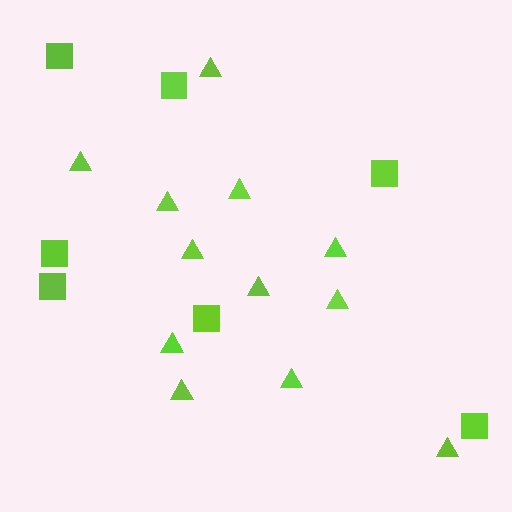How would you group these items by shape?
There are 2 groups: one group of triangles (12) and one group of squares (7).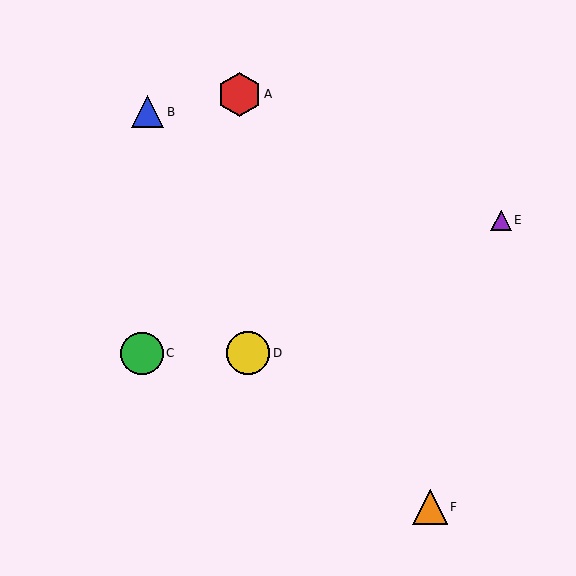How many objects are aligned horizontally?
2 objects (C, D) are aligned horizontally.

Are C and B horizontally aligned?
No, C is at y≈353 and B is at y≈112.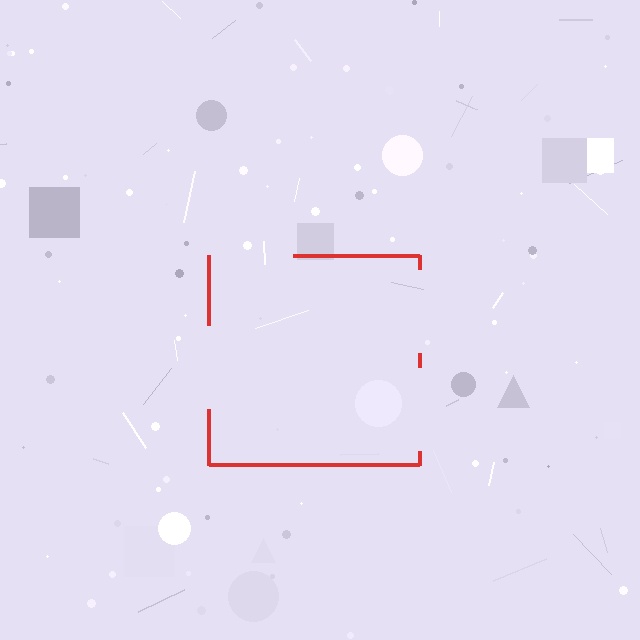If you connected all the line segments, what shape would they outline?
They would outline a square.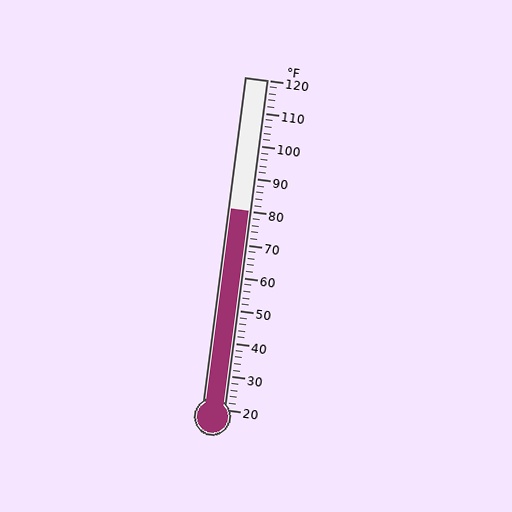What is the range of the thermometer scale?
The thermometer scale ranges from 20°F to 120°F.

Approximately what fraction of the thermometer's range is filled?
The thermometer is filled to approximately 60% of its range.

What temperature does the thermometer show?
The thermometer shows approximately 80°F.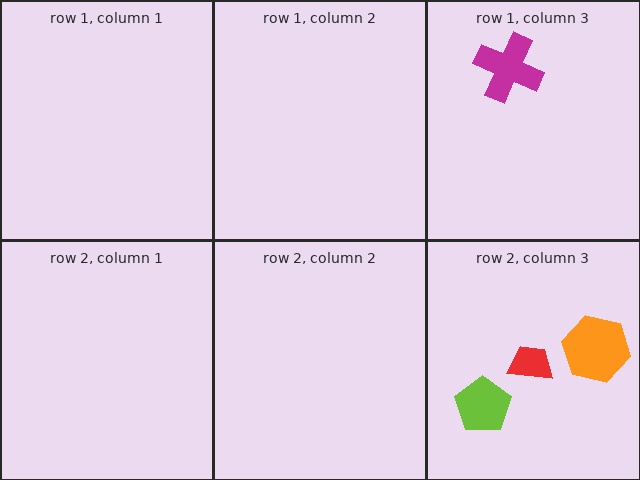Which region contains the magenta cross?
The row 1, column 3 region.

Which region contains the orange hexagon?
The row 2, column 3 region.